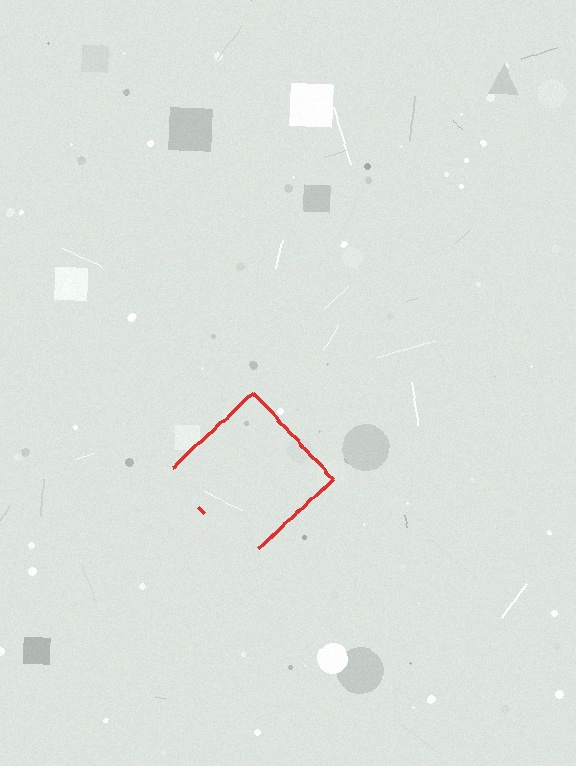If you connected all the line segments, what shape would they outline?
They would outline a diamond.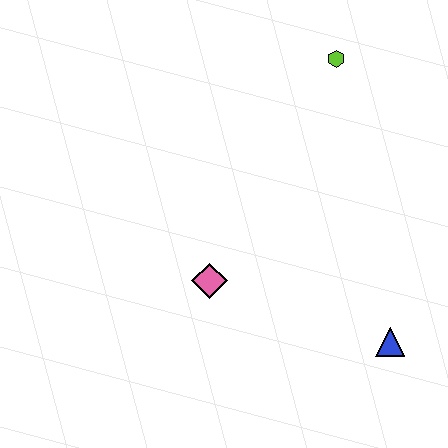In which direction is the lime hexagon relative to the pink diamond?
The lime hexagon is above the pink diamond.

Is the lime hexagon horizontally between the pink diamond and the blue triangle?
Yes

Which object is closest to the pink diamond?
The blue triangle is closest to the pink diamond.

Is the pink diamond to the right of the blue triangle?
No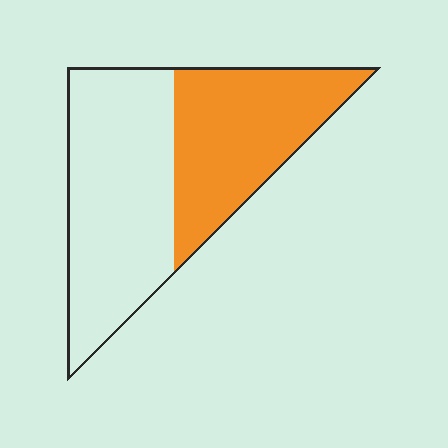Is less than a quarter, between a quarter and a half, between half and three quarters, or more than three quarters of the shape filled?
Between a quarter and a half.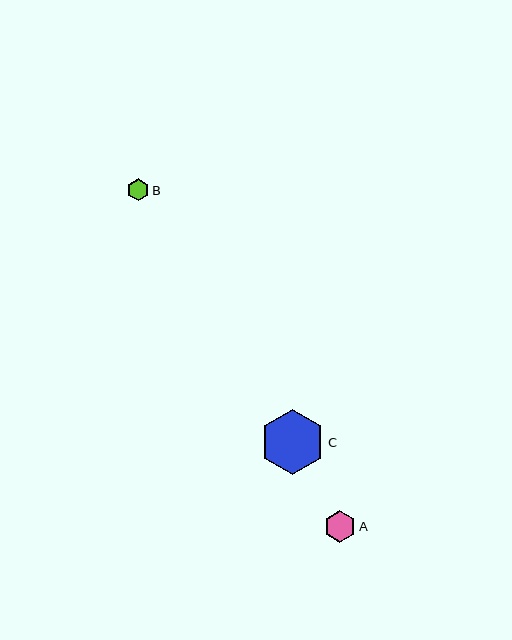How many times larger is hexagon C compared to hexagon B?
Hexagon C is approximately 3.0 times the size of hexagon B.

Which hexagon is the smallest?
Hexagon B is the smallest with a size of approximately 21 pixels.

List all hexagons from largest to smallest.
From largest to smallest: C, A, B.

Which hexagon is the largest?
Hexagon C is the largest with a size of approximately 65 pixels.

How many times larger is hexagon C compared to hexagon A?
Hexagon C is approximately 2.1 times the size of hexagon A.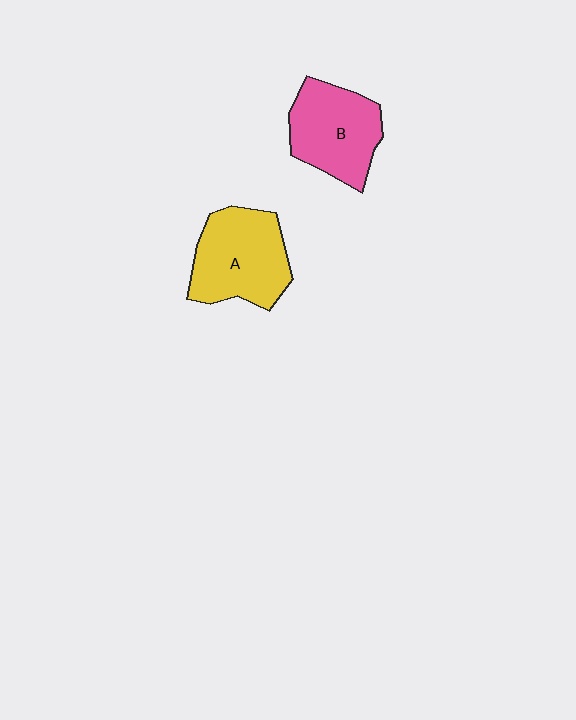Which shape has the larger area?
Shape A (yellow).